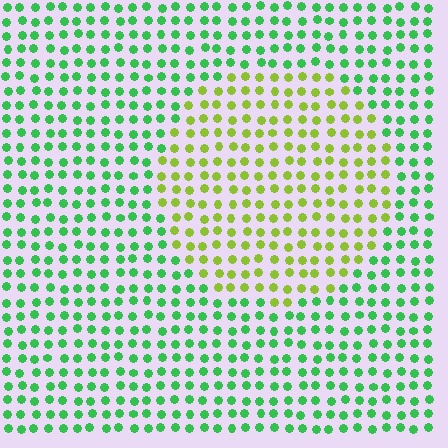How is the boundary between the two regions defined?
The boundary is defined purely by a slight shift in hue (about 49 degrees). Spacing, size, and orientation are identical on both sides.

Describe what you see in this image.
The image is filled with small green elements in a uniform arrangement. A circle-shaped region is visible where the elements are tinted to a slightly different hue, forming a subtle color boundary.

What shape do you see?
I see a circle.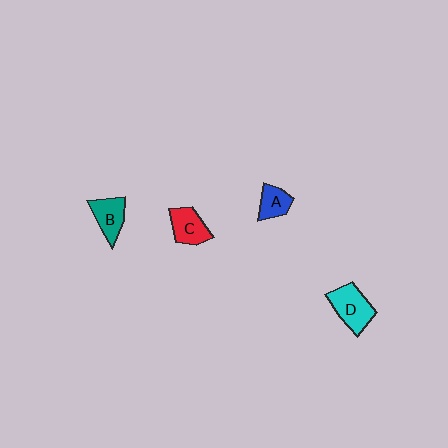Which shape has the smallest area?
Shape A (blue).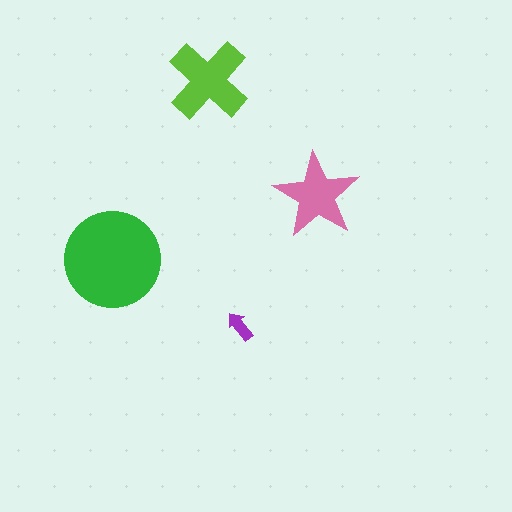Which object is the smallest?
The purple arrow.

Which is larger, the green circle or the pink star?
The green circle.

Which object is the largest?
The green circle.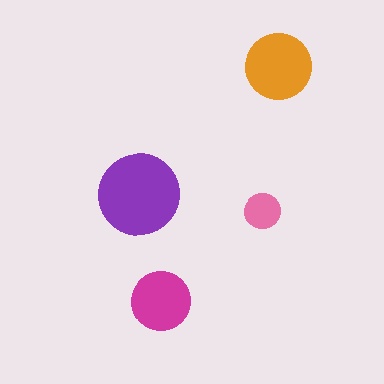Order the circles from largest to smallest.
the purple one, the orange one, the magenta one, the pink one.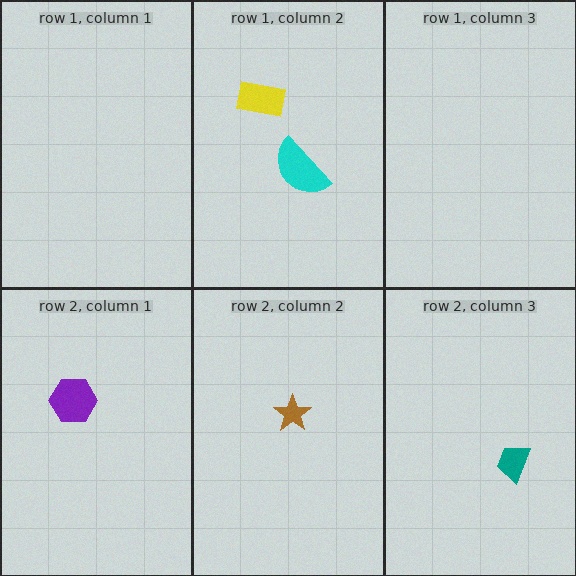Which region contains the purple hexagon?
The row 2, column 1 region.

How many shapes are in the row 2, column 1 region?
1.